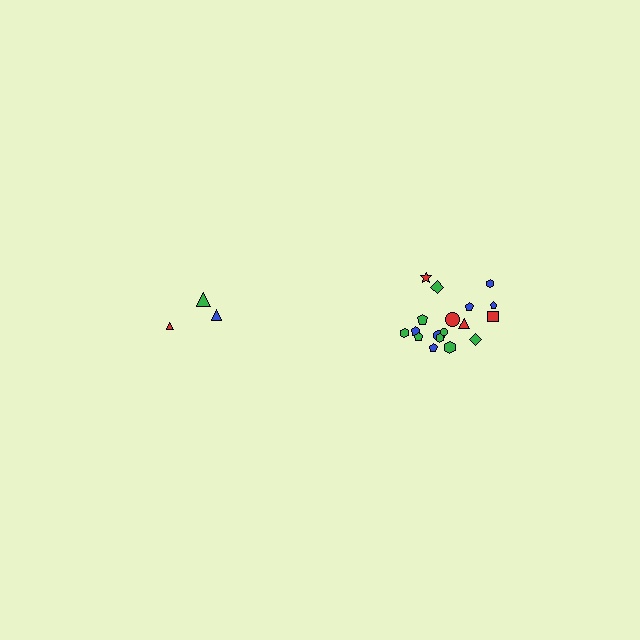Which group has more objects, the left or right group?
The right group.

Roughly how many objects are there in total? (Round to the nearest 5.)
Roughly 20 objects in total.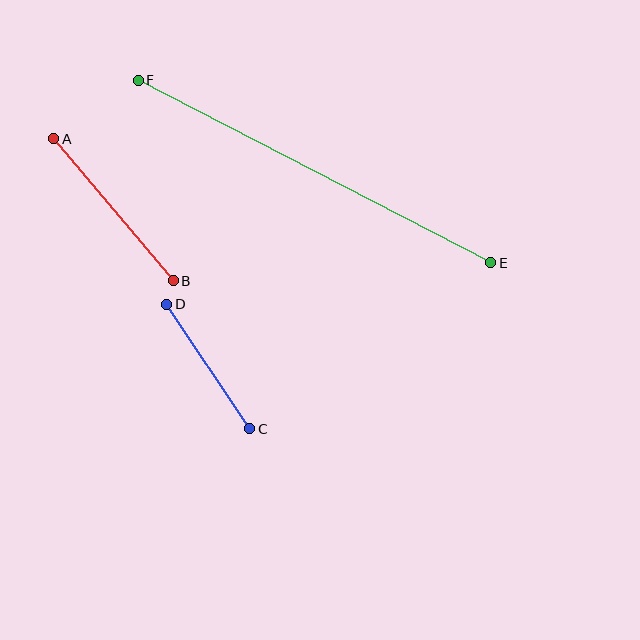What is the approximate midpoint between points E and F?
The midpoint is at approximately (314, 171) pixels.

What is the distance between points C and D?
The distance is approximately 149 pixels.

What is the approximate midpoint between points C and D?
The midpoint is at approximately (208, 366) pixels.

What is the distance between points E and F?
The distance is approximately 397 pixels.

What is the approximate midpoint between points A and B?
The midpoint is at approximately (114, 210) pixels.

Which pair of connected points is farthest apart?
Points E and F are farthest apart.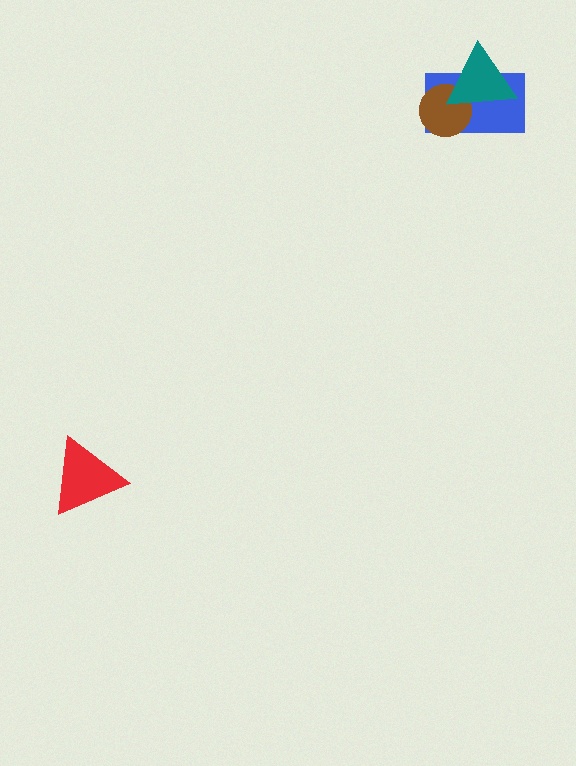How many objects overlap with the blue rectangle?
2 objects overlap with the blue rectangle.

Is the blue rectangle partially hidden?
Yes, it is partially covered by another shape.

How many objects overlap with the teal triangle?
2 objects overlap with the teal triangle.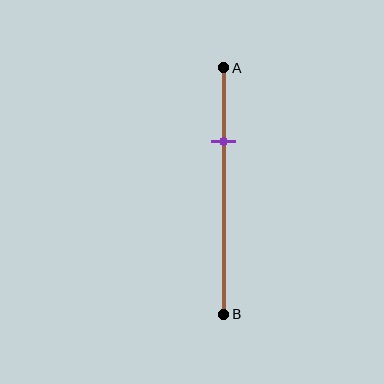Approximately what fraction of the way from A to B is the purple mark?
The purple mark is approximately 30% of the way from A to B.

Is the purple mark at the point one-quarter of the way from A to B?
No, the mark is at about 30% from A, not at the 25% one-quarter point.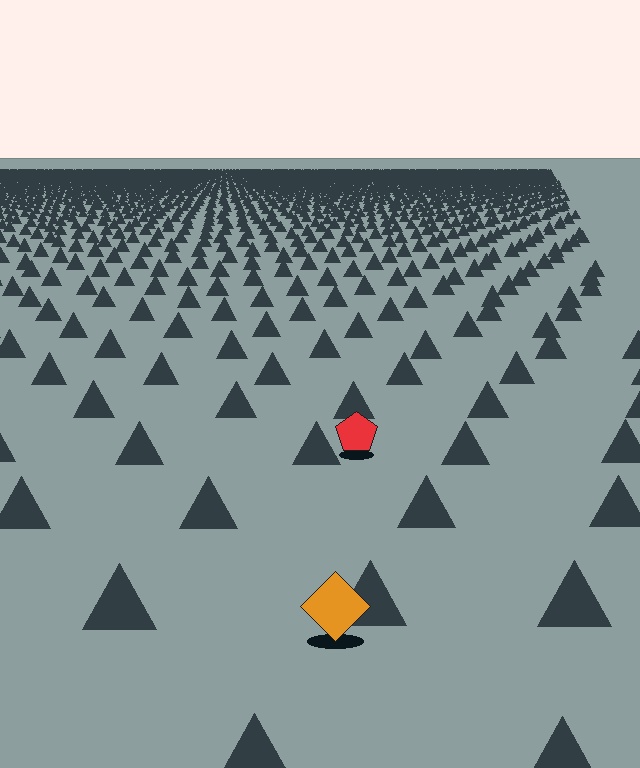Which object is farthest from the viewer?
The red pentagon is farthest from the viewer. It appears smaller and the ground texture around it is denser.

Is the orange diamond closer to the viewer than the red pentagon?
Yes. The orange diamond is closer — you can tell from the texture gradient: the ground texture is coarser near it.